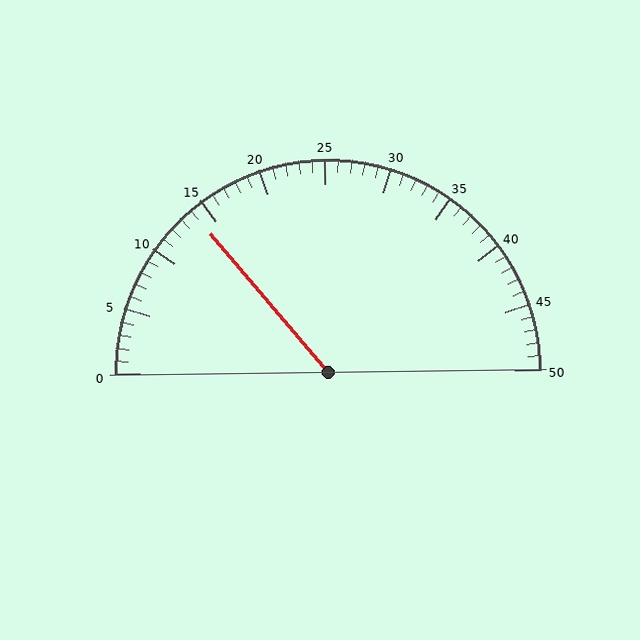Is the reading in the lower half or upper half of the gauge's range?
The reading is in the lower half of the range (0 to 50).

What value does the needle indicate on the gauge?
The needle indicates approximately 14.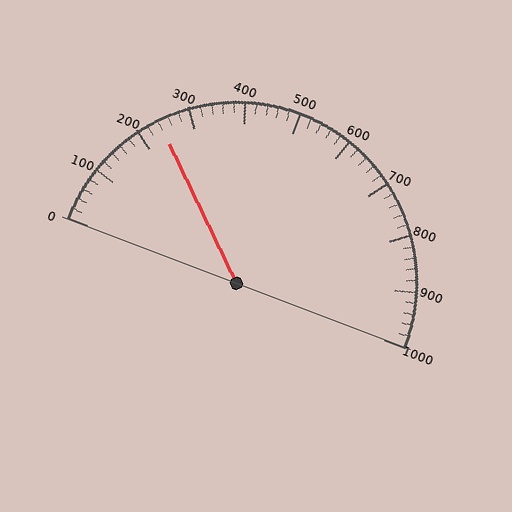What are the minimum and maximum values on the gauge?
The gauge ranges from 0 to 1000.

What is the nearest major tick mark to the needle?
The nearest major tick mark is 200.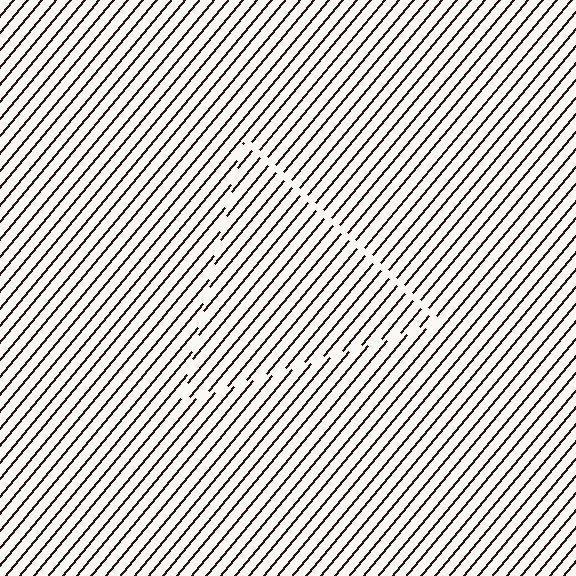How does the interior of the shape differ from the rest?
The interior of the shape contains the same grating, shifted by half a period — the contour is defined by the phase discontinuity where line-ends from the inner and outer gratings abut.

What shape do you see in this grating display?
An illusory triangle. The interior of the shape contains the same grating, shifted by half a period — the contour is defined by the phase discontinuity where line-ends from the inner and outer gratings abut.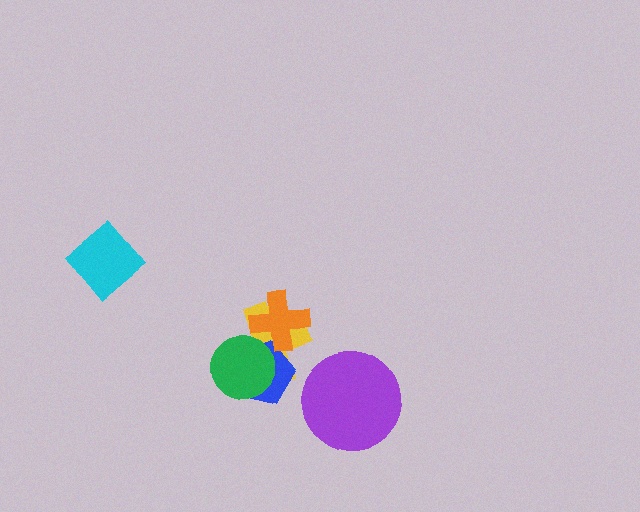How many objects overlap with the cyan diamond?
0 objects overlap with the cyan diamond.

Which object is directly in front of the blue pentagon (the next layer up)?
The orange cross is directly in front of the blue pentagon.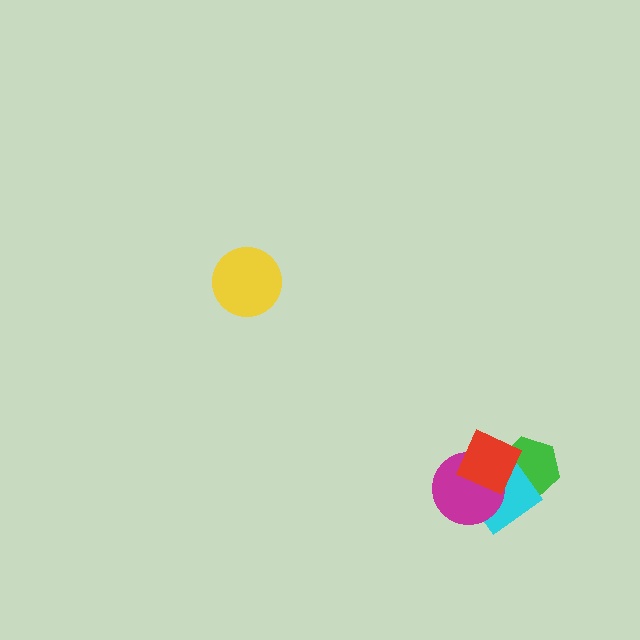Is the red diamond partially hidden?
No, no other shape covers it.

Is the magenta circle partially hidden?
Yes, it is partially covered by another shape.